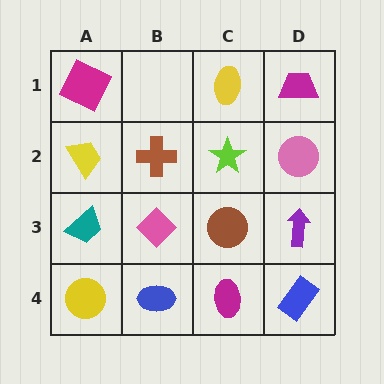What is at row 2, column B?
A brown cross.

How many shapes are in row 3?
4 shapes.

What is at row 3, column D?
A purple arrow.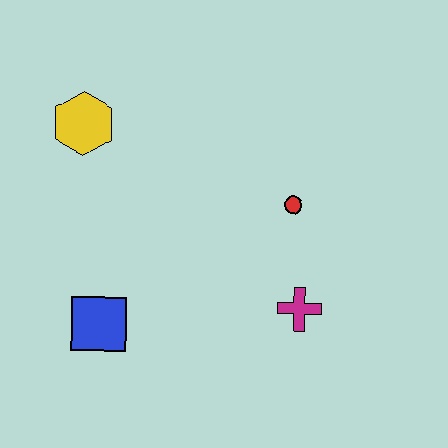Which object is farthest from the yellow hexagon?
The magenta cross is farthest from the yellow hexagon.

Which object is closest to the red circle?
The magenta cross is closest to the red circle.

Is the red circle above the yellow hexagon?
No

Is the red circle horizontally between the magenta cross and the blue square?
Yes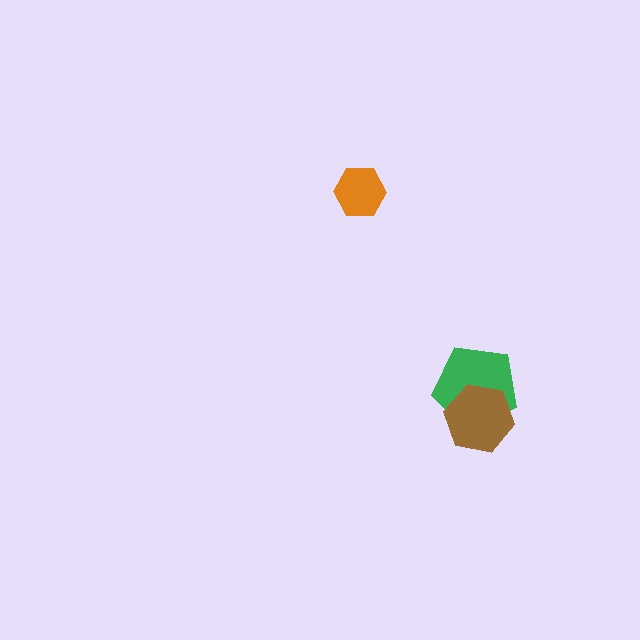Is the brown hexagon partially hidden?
No, no other shape covers it.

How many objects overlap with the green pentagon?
1 object overlaps with the green pentagon.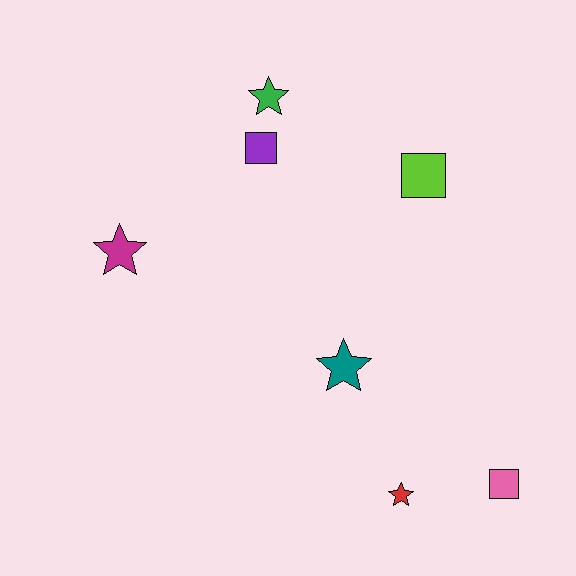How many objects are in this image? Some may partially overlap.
There are 7 objects.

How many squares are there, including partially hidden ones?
There are 3 squares.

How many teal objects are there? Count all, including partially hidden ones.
There is 1 teal object.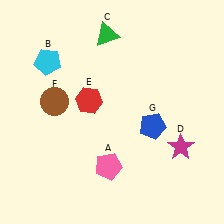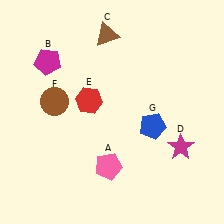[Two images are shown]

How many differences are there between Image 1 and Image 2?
There are 2 differences between the two images.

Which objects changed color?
B changed from cyan to magenta. C changed from green to brown.